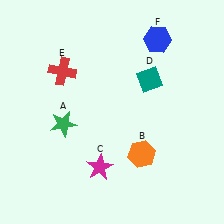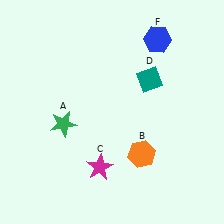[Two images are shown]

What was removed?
The red cross (E) was removed in Image 2.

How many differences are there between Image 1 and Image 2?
There is 1 difference between the two images.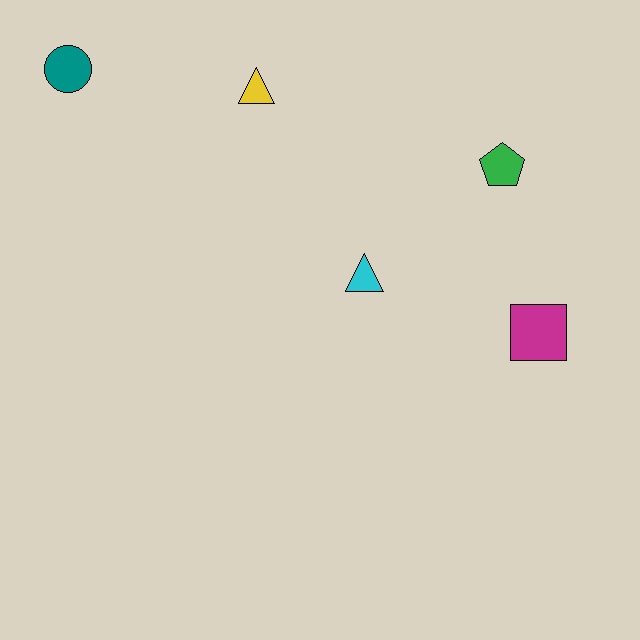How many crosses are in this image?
There are no crosses.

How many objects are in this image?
There are 5 objects.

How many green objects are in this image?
There is 1 green object.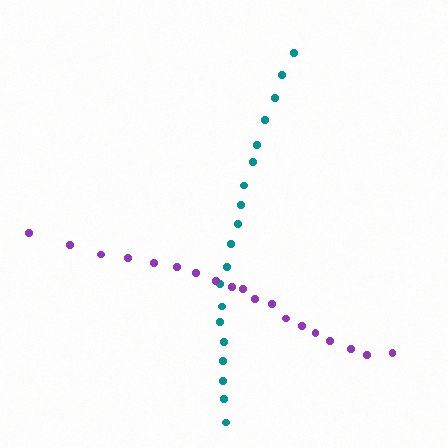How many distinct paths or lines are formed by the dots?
There are 2 distinct paths.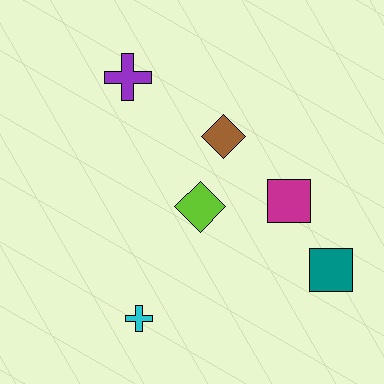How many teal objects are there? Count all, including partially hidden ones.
There is 1 teal object.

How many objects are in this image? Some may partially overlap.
There are 6 objects.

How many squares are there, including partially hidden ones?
There are 2 squares.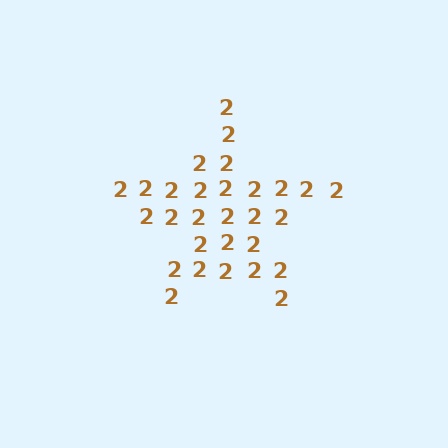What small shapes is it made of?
It is made of small digit 2's.